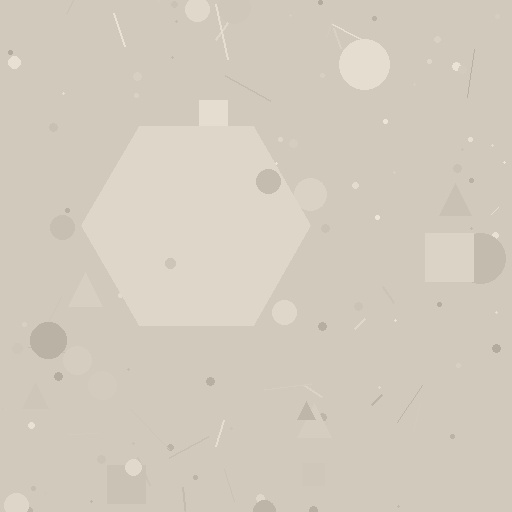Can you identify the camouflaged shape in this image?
The camouflaged shape is a hexagon.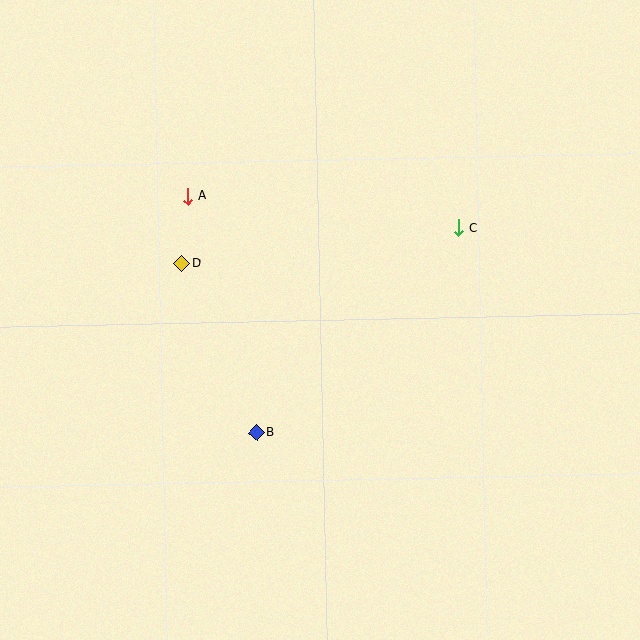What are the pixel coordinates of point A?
Point A is at (188, 196).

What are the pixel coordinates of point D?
Point D is at (182, 263).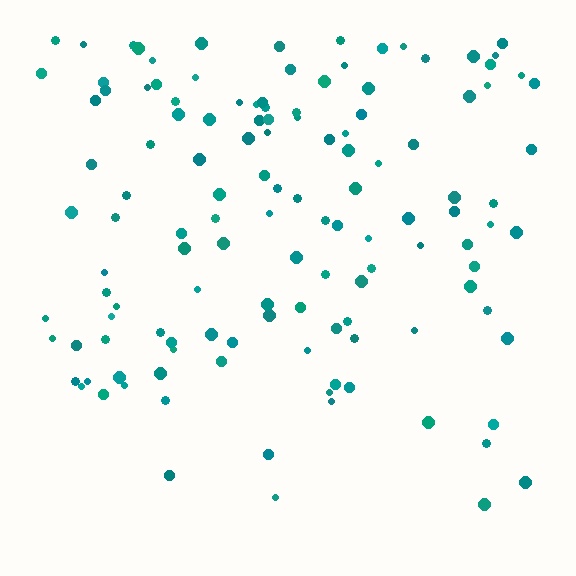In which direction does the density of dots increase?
From bottom to top, with the top side densest.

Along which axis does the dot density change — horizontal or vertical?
Vertical.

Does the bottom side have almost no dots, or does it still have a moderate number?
Still a moderate number, just noticeably fewer than the top.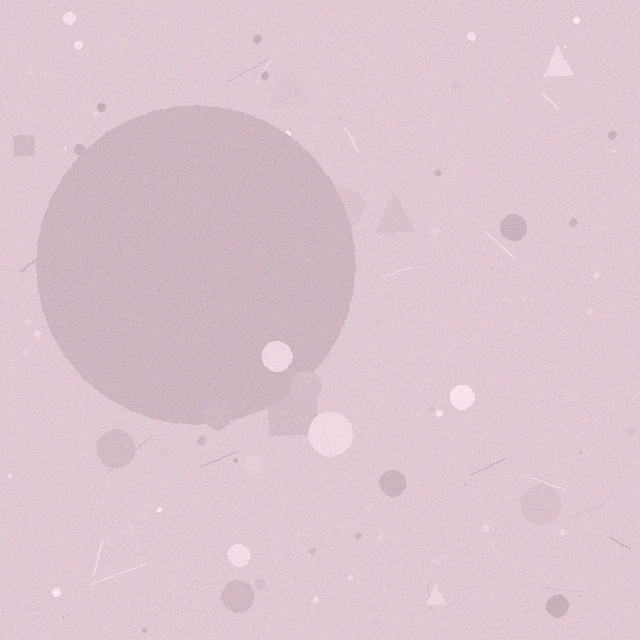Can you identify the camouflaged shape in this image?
The camouflaged shape is a circle.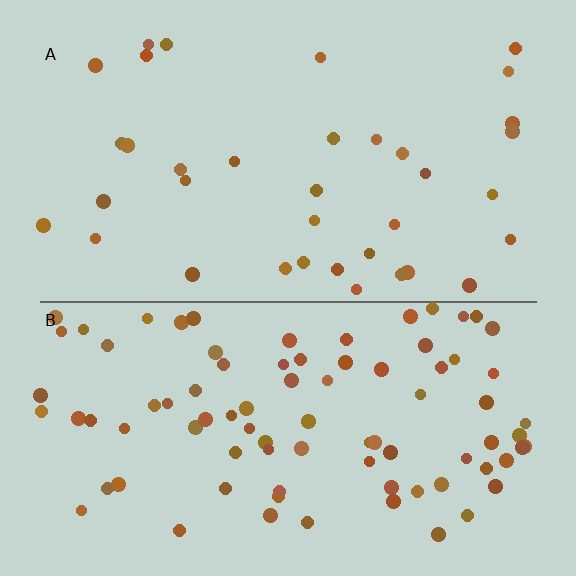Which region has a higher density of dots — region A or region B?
B (the bottom).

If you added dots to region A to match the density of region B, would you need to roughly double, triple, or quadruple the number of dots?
Approximately double.